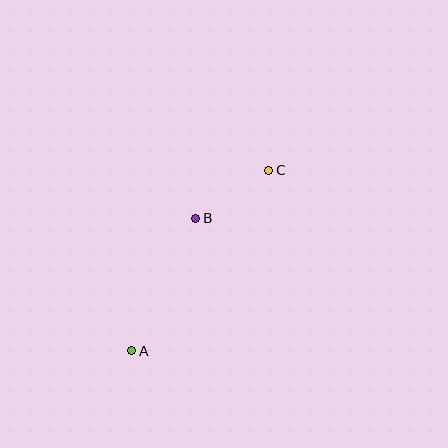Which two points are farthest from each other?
Points A and C are farthest from each other.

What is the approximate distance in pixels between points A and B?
The distance between A and B is approximately 147 pixels.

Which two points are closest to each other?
Points B and C are closest to each other.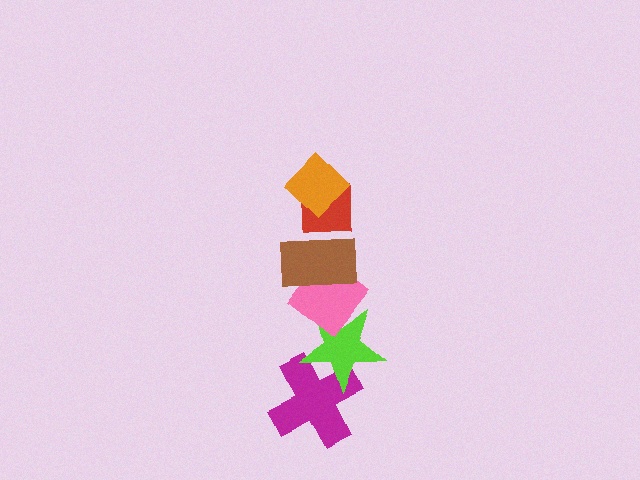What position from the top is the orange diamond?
The orange diamond is 1st from the top.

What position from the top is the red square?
The red square is 2nd from the top.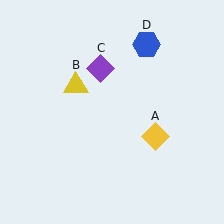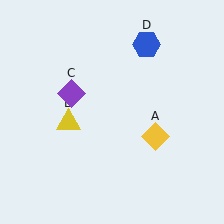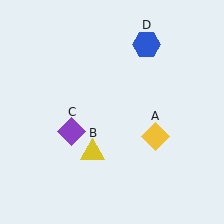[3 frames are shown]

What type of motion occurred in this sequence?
The yellow triangle (object B), purple diamond (object C) rotated counterclockwise around the center of the scene.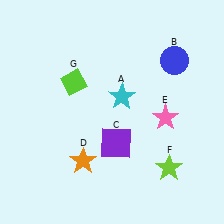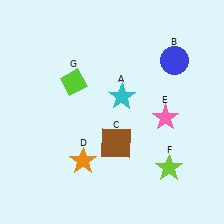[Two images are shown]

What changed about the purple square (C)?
In Image 1, C is purple. In Image 2, it changed to brown.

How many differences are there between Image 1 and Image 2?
There is 1 difference between the two images.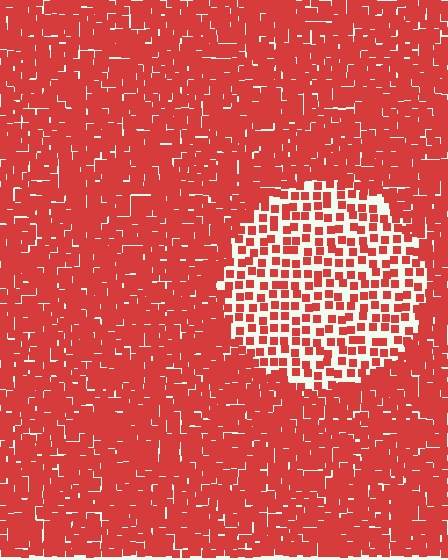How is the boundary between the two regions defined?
The boundary is defined by a change in element density (approximately 2.4x ratio). All elements are the same color, size, and shape.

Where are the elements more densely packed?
The elements are more densely packed outside the circle boundary.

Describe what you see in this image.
The image contains small red elements arranged at two different densities. A circle-shaped region is visible where the elements are less densely packed than the surrounding area.